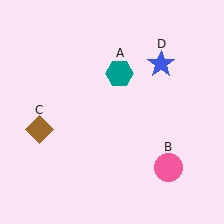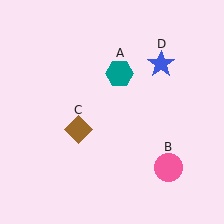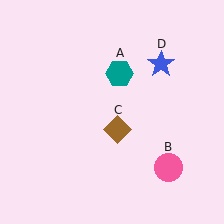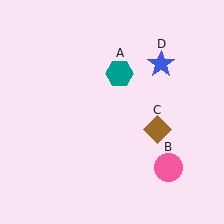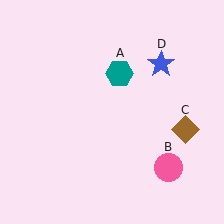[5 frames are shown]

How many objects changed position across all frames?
1 object changed position: brown diamond (object C).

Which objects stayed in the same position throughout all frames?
Teal hexagon (object A) and pink circle (object B) and blue star (object D) remained stationary.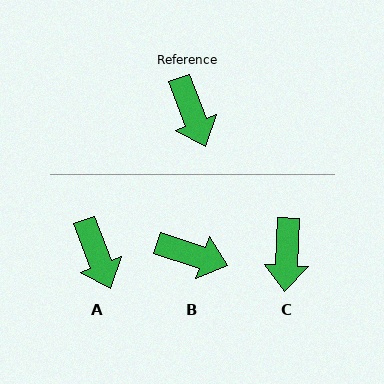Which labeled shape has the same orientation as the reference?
A.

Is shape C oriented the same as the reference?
No, it is off by about 24 degrees.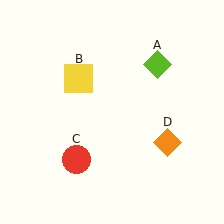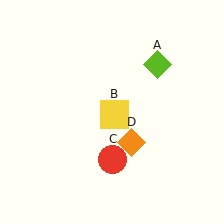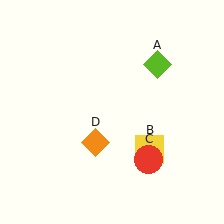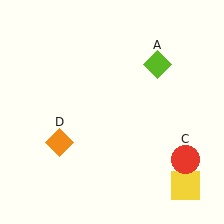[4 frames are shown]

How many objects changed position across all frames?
3 objects changed position: yellow square (object B), red circle (object C), orange diamond (object D).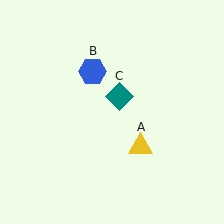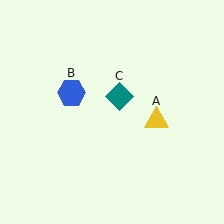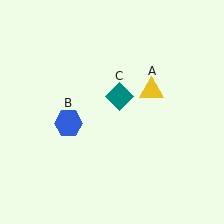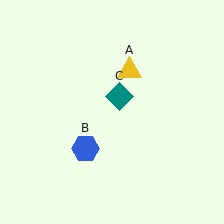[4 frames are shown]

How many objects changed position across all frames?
2 objects changed position: yellow triangle (object A), blue hexagon (object B).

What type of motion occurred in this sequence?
The yellow triangle (object A), blue hexagon (object B) rotated counterclockwise around the center of the scene.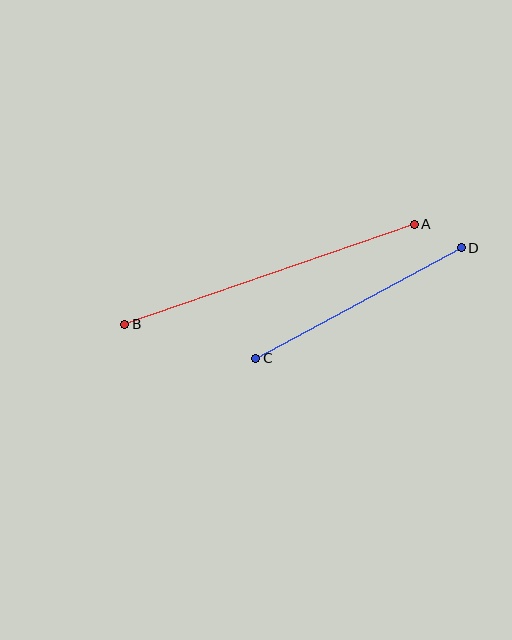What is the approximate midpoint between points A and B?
The midpoint is at approximately (269, 274) pixels.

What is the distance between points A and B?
The distance is approximately 307 pixels.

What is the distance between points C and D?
The distance is approximately 233 pixels.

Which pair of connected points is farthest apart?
Points A and B are farthest apart.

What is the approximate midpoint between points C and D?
The midpoint is at approximately (358, 303) pixels.